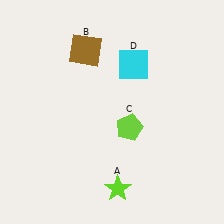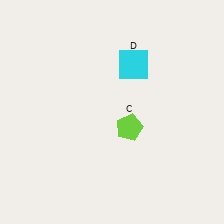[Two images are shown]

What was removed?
The lime star (A), the brown square (B) were removed in Image 2.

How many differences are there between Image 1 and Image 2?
There are 2 differences between the two images.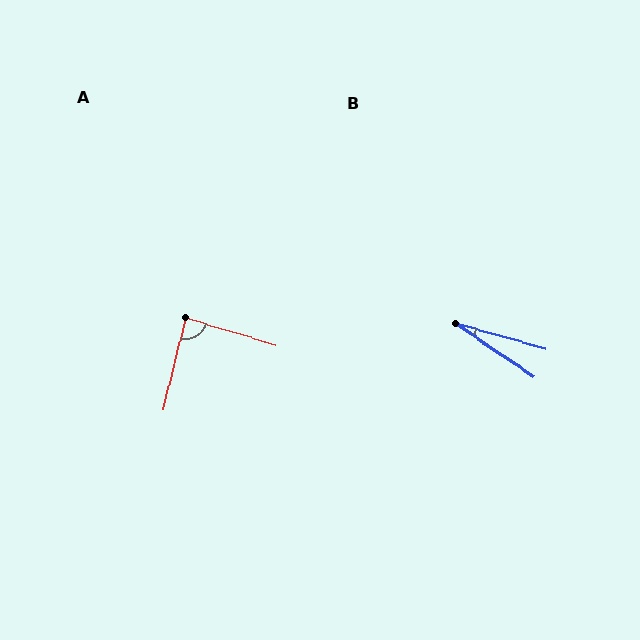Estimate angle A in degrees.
Approximately 87 degrees.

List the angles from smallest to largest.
B (19°), A (87°).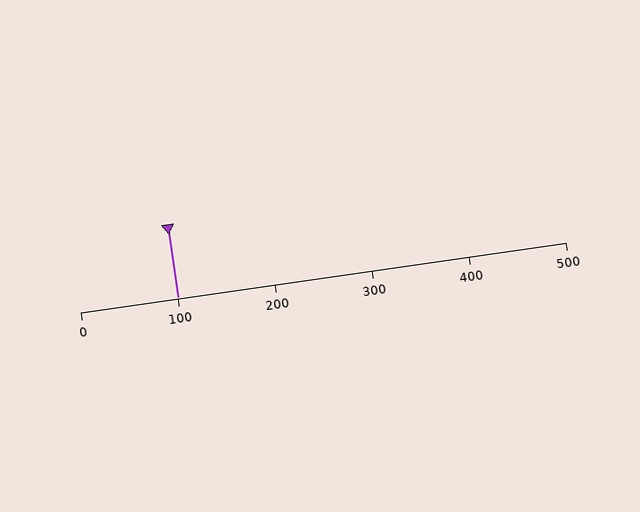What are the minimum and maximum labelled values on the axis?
The axis runs from 0 to 500.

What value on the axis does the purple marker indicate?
The marker indicates approximately 100.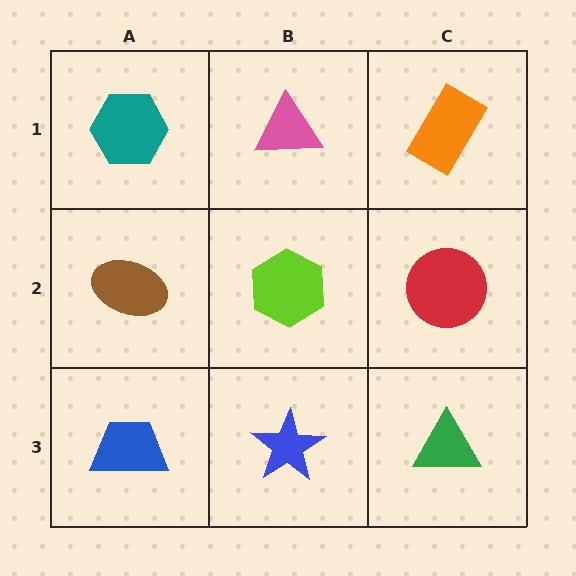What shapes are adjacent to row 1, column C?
A red circle (row 2, column C), a pink triangle (row 1, column B).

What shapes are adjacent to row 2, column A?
A teal hexagon (row 1, column A), a blue trapezoid (row 3, column A), a lime hexagon (row 2, column B).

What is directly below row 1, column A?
A brown ellipse.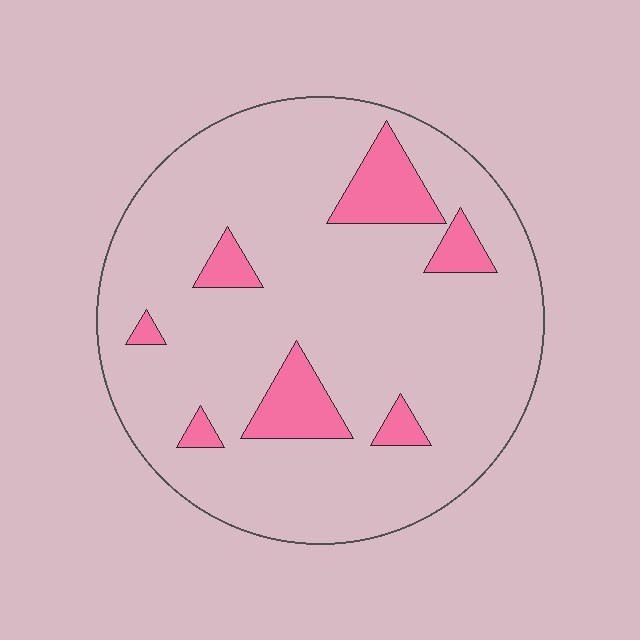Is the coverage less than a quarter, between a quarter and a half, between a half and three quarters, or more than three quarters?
Less than a quarter.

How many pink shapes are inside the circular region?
7.